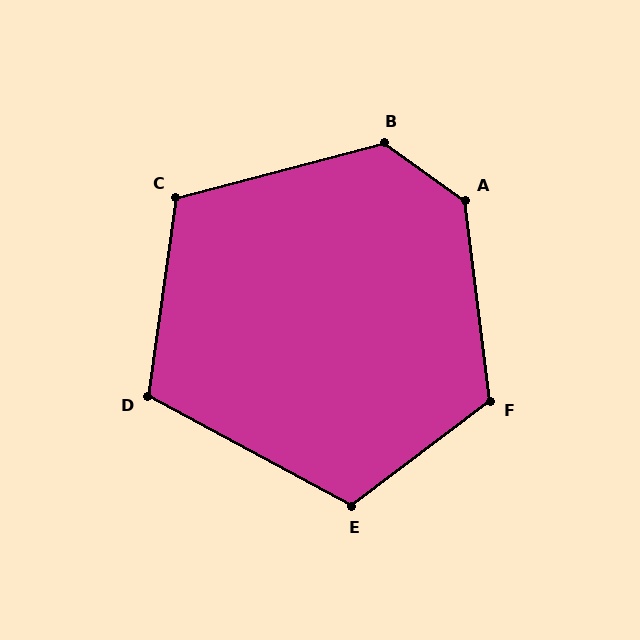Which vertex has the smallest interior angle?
D, at approximately 110 degrees.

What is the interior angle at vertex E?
Approximately 115 degrees (obtuse).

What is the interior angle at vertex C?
Approximately 113 degrees (obtuse).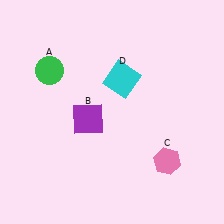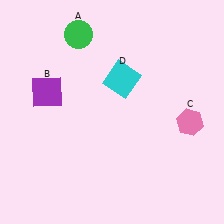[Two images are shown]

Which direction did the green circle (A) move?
The green circle (A) moved up.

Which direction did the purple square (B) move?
The purple square (B) moved left.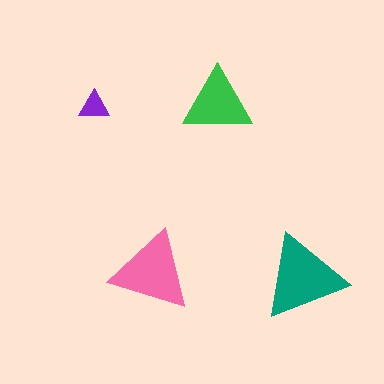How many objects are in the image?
There are 4 objects in the image.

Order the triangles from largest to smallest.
the teal one, the pink one, the green one, the purple one.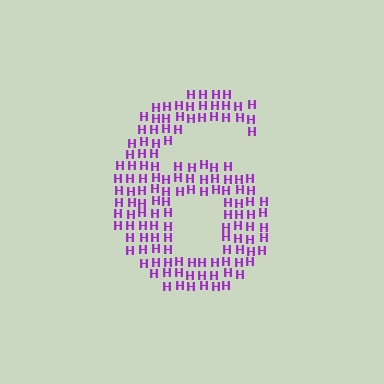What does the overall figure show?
The overall figure shows the digit 6.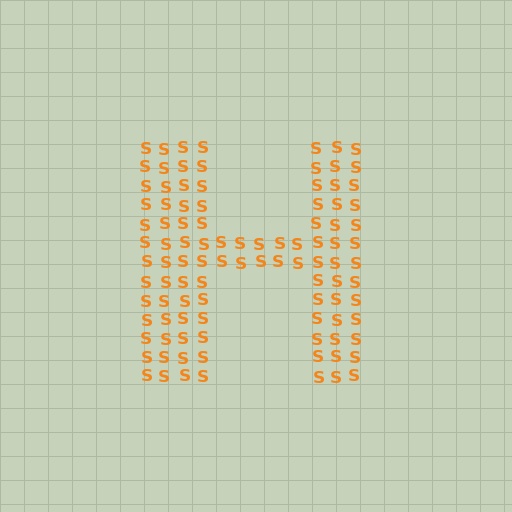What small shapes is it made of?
It is made of small letter S's.